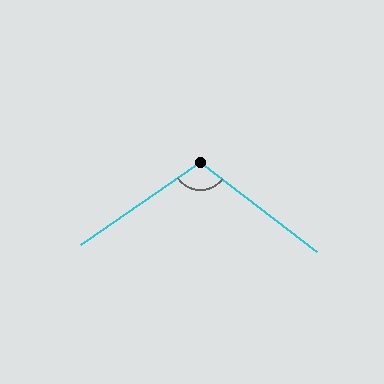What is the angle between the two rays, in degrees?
Approximately 107 degrees.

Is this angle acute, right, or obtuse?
It is obtuse.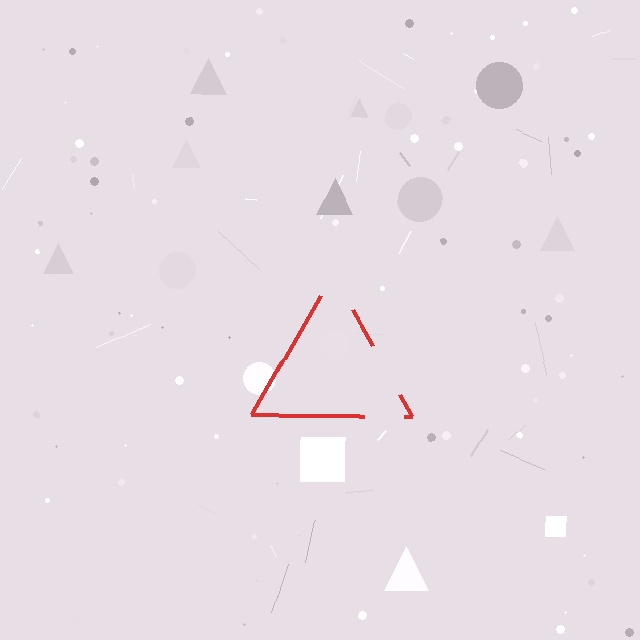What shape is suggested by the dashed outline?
The dashed outline suggests a triangle.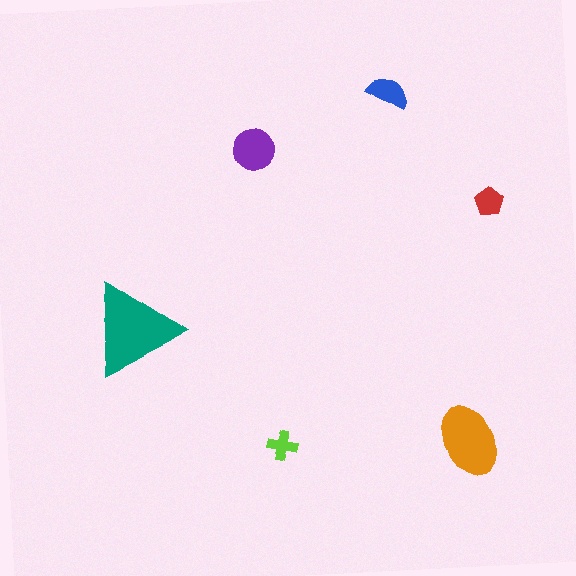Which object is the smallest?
The lime cross.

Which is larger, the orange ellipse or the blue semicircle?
The orange ellipse.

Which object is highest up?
The blue semicircle is topmost.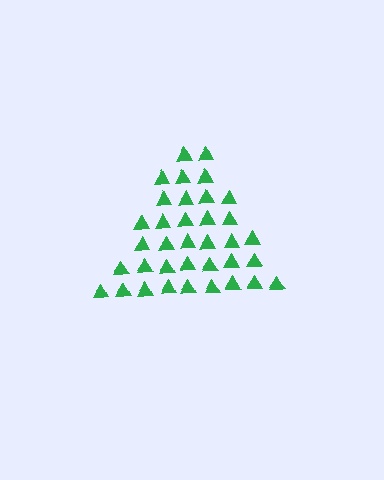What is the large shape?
The large shape is a triangle.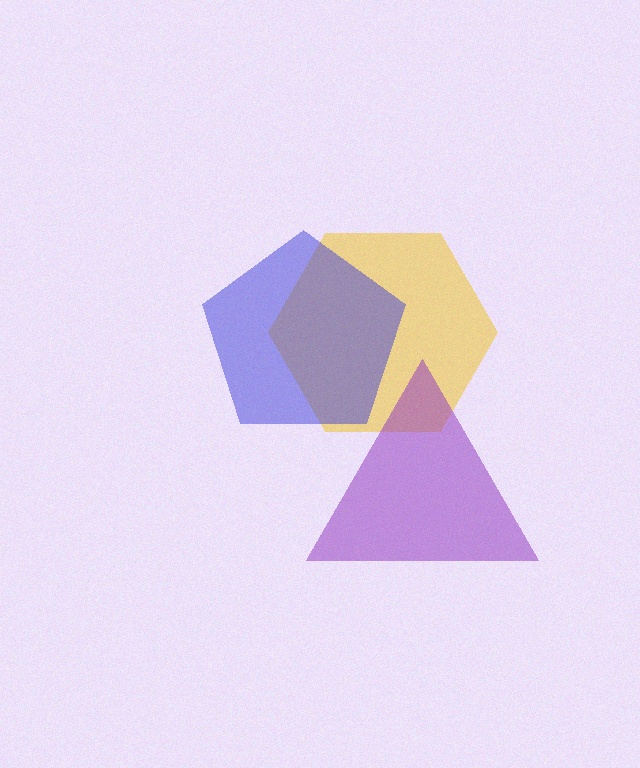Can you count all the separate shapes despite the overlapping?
Yes, there are 3 separate shapes.